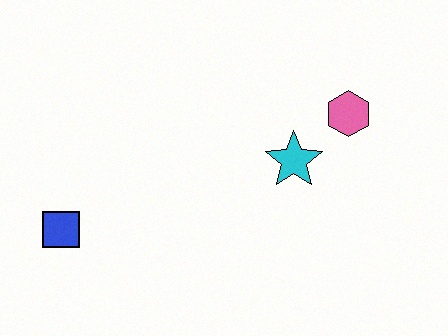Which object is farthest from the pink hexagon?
The blue square is farthest from the pink hexagon.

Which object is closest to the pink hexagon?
The cyan star is closest to the pink hexagon.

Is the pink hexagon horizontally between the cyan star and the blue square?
No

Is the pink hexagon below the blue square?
No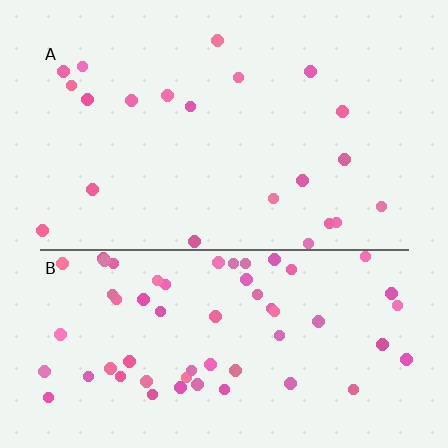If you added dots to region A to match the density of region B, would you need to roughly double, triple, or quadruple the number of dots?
Approximately triple.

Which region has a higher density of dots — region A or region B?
B (the bottom).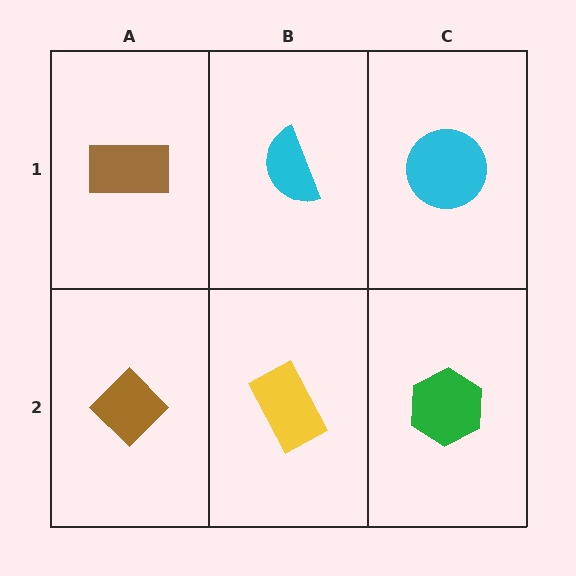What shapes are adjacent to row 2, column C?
A cyan circle (row 1, column C), a yellow rectangle (row 2, column B).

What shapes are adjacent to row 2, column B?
A cyan semicircle (row 1, column B), a brown diamond (row 2, column A), a green hexagon (row 2, column C).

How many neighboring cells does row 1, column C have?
2.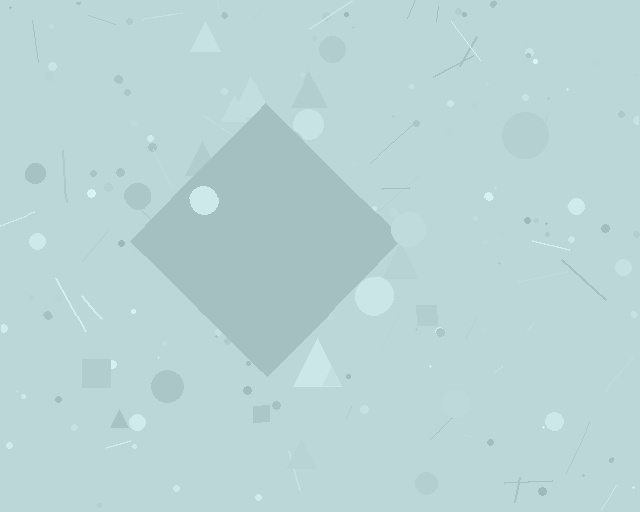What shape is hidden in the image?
A diamond is hidden in the image.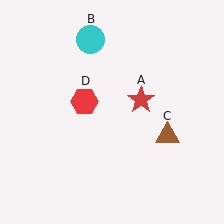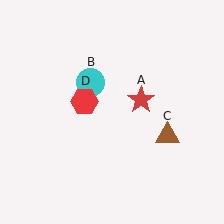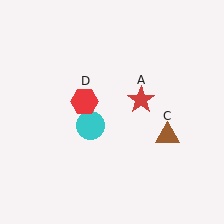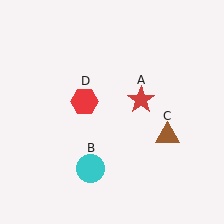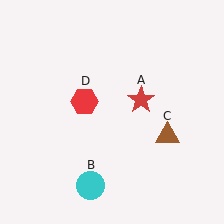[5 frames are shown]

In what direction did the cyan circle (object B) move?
The cyan circle (object B) moved down.